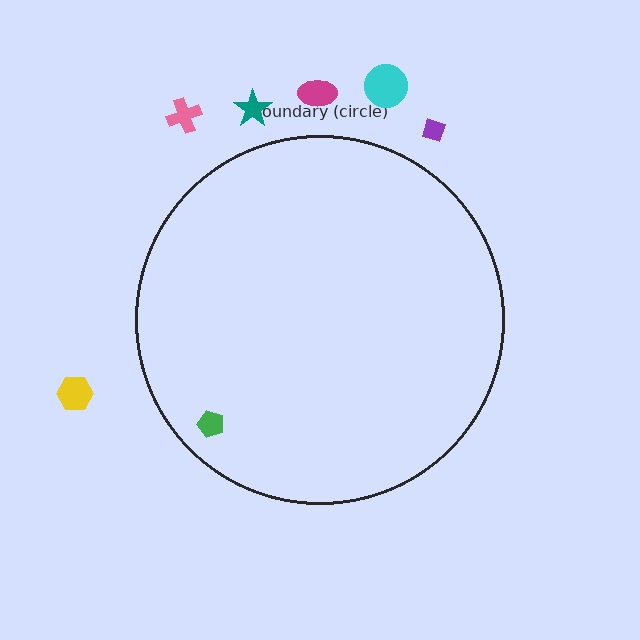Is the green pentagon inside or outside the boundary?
Inside.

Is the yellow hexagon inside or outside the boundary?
Outside.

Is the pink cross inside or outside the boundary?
Outside.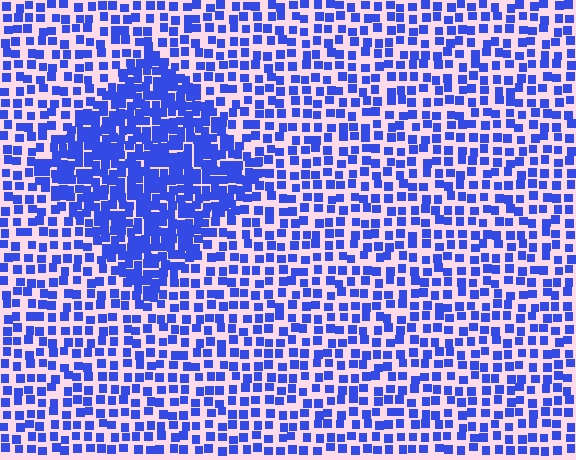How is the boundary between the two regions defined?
The boundary is defined by a change in element density (approximately 2.0x ratio). All elements are the same color, size, and shape.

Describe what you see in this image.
The image contains small blue elements arranged at two different densities. A diamond-shaped region is visible where the elements are more densely packed than the surrounding area.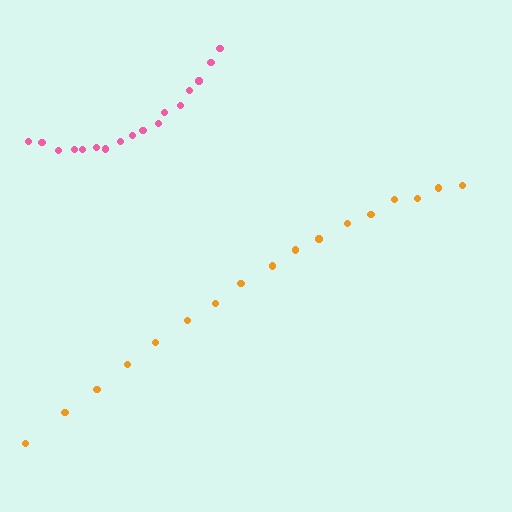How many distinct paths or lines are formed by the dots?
There are 2 distinct paths.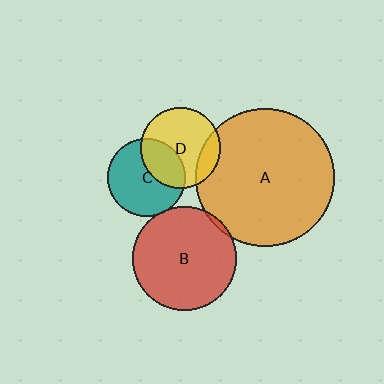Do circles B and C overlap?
Yes.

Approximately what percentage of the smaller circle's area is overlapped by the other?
Approximately 5%.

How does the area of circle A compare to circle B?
Approximately 1.8 times.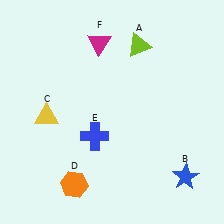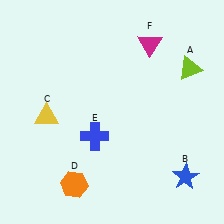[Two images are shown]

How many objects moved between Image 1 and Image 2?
2 objects moved between the two images.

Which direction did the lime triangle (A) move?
The lime triangle (A) moved right.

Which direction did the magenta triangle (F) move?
The magenta triangle (F) moved right.